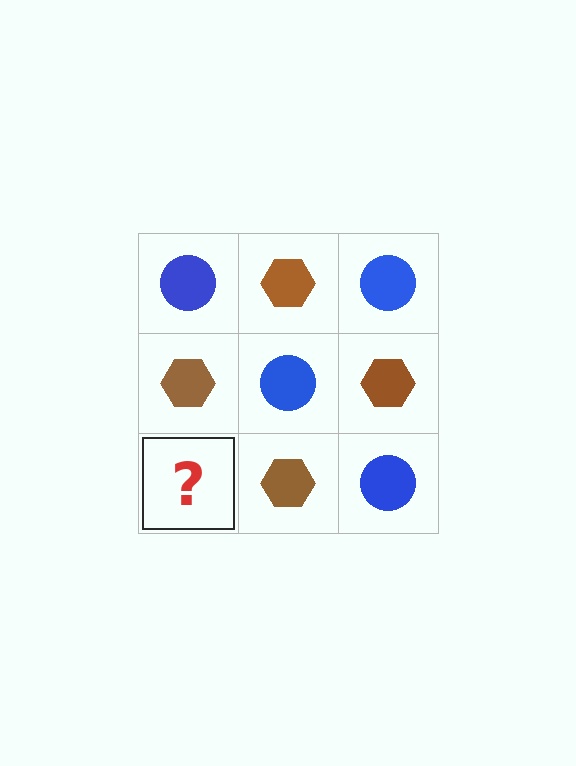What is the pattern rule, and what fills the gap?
The rule is that it alternates blue circle and brown hexagon in a checkerboard pattern. The gap should be filled with a blue circle.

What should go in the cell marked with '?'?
The missing cell should contain a blue circle.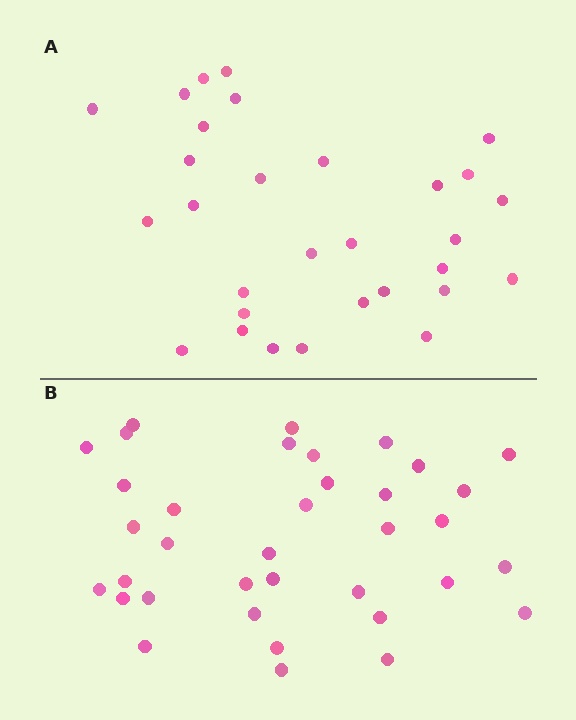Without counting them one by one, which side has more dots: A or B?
Region B (the bottom region) has more dots.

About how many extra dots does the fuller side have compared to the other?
Region B has about 6 more dots than region A.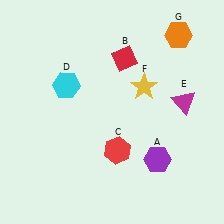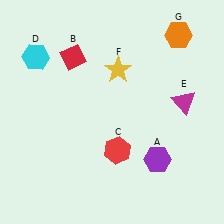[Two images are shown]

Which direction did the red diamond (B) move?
The red diamond (B) moved left.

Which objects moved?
The objects that moved are: the red diamond (B), the cyan hexagon (D), the yellow star (F).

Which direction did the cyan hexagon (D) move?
The cyan hexagon (D) moved left.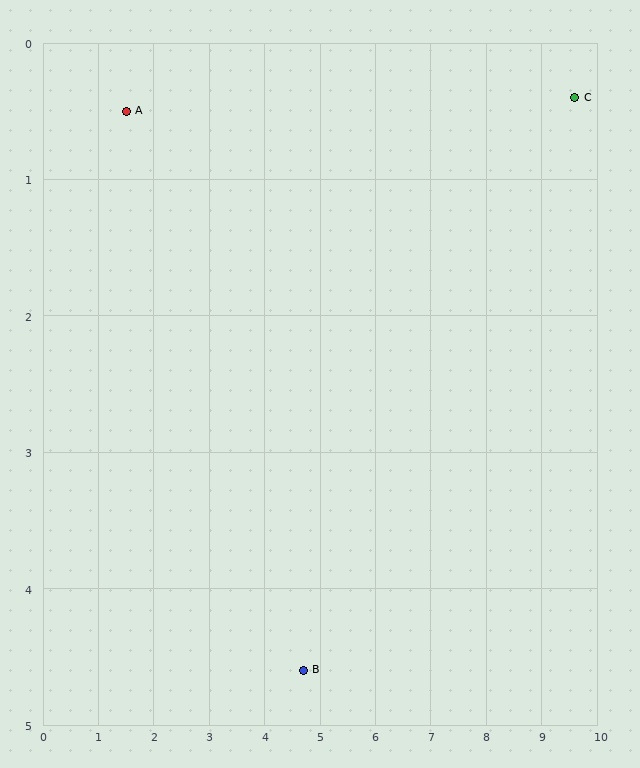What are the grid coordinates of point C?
Point C is at approximately (9.6, 0.4).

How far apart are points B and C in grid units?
Points B and C are about 6.5 grid units apart.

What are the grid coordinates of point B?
Point B is at approximately (4.7, 4.6).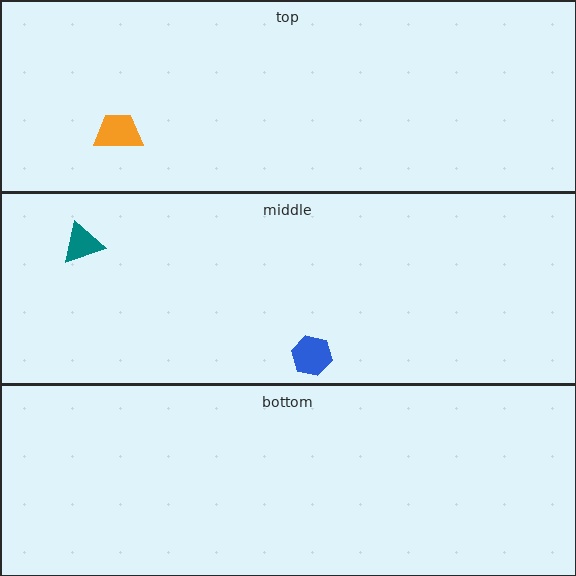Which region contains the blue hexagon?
The middle region.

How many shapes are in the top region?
1.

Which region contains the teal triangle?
The middle region.